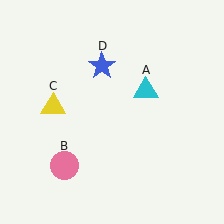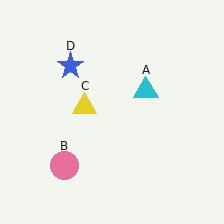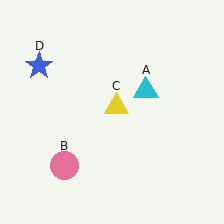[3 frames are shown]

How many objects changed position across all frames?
2 objects changed position: yellow triangle (object C), blue star (object D).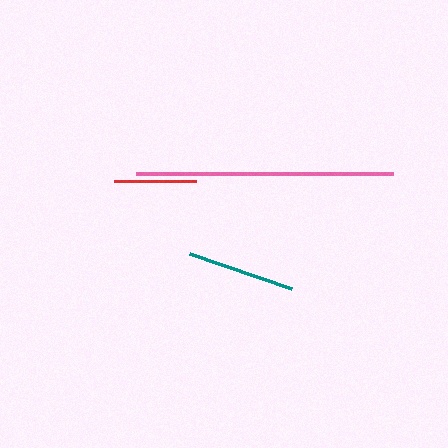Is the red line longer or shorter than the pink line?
The pink line is longer than the red line.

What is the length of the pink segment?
The pink segment is approximately 257 pixels long.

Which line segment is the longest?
The pink line is the longest at approximately 257 pixels.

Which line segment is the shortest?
The red line is the shortest at approximately 83 pixels.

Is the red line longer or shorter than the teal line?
The teal line is longer than the red line.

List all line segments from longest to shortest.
From longest to shortest: pink, teal, red.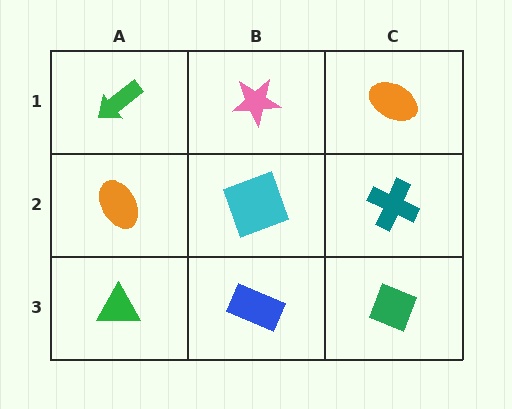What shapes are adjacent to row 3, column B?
A cyan square (row 2, column B), a green triangle (row 3, column A), a green diamond (row 3, column C).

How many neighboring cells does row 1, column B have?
3.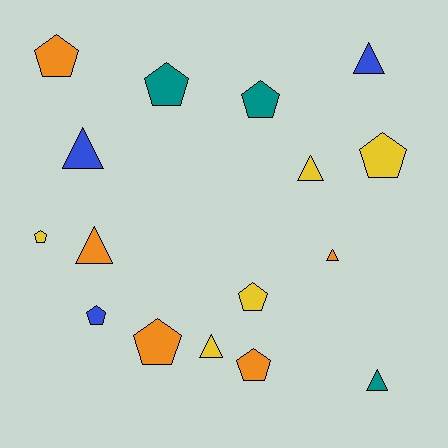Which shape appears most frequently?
Pentagon, with 9 objects.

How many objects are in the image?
There are 16 objects.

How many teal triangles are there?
There is 1 teal triangle.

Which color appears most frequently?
Yellow, with 5 objects.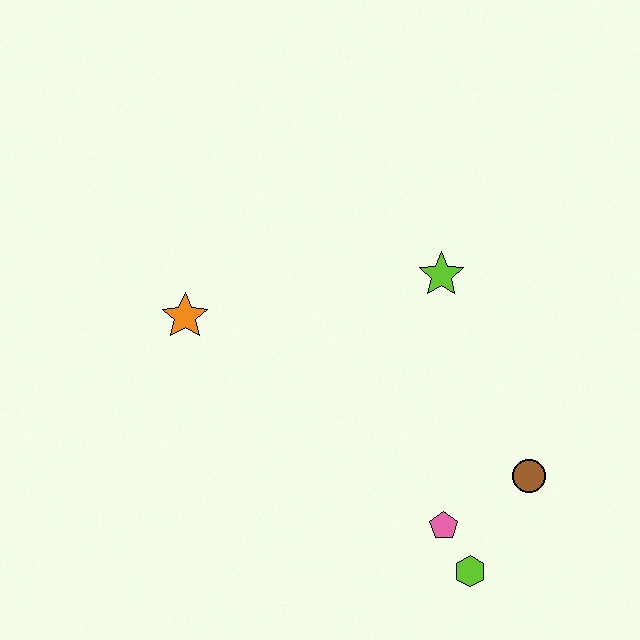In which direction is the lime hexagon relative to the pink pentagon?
The lime hexagon is below the pink pentagon.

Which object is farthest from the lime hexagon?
The orange star is farthest from the lime hexagon.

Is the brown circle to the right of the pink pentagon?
Yes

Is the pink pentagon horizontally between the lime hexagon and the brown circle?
No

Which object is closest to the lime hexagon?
The pink pentagon is closest to the lime hexagon.